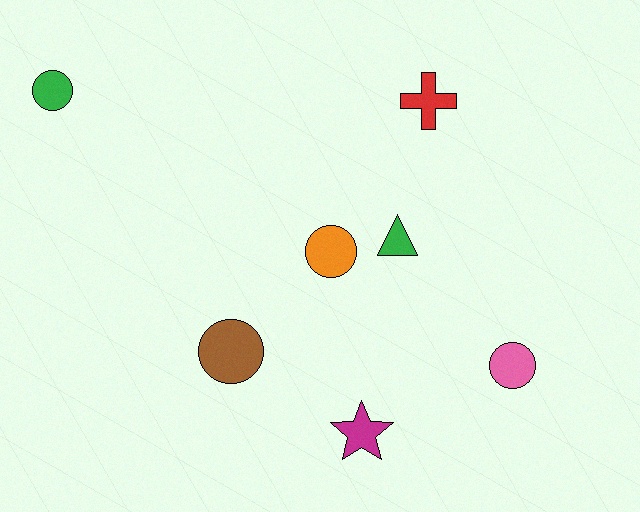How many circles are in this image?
There are 4 circles.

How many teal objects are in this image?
There are no teal objects.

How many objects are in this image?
There are 7 objects.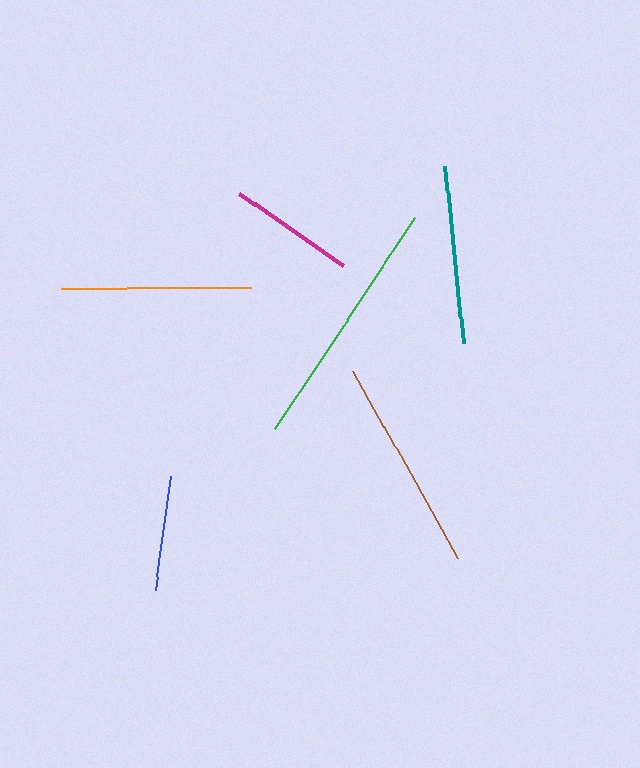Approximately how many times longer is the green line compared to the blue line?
The green line is approximately 2.2 times the length of the blue line.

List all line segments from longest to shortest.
From longest to shortest: green, brown, orange, teal, magenta, blue.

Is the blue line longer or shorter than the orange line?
The orange line is longer than the blue line.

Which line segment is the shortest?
The blue line is the shortest at approximately 115 pixels.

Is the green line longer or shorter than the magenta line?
The green line is longer than the magenta line.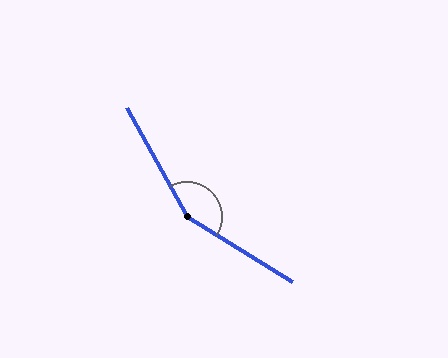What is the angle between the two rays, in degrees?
Approximately 150 degrees.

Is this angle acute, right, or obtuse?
It is obtuse.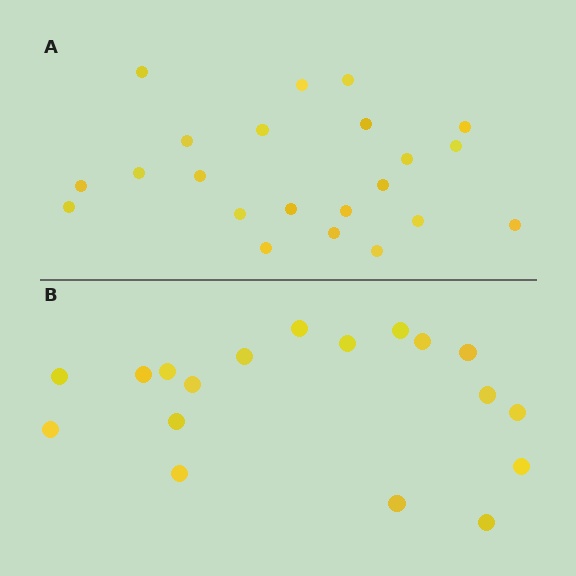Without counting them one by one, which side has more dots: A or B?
Region A (the top region) has more dots.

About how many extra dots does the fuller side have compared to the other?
Region A has about 4 more dots than region B.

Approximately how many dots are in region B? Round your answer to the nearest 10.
About 20 dots. (The exact count is 18, which rounds to 20.)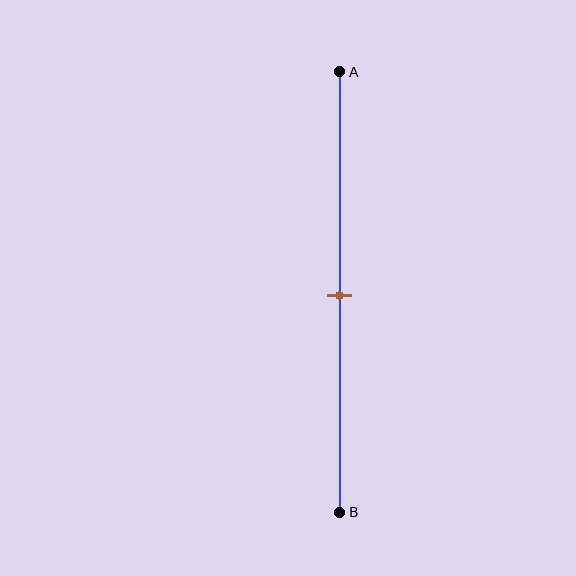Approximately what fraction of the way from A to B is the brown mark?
The brown mark is approximately 50% of the way from A to B.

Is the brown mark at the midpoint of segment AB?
Yes, the mark is approximately at the midpoint.